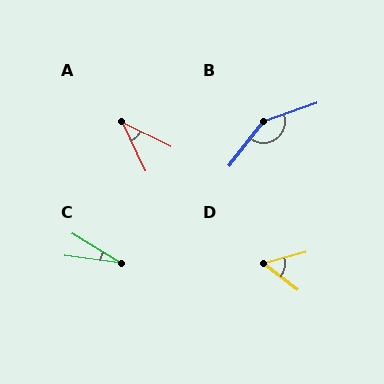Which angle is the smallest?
C, at approximately 24 degrees.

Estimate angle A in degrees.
Approximately 37 degrees.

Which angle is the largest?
B, at approximately 147 degrees.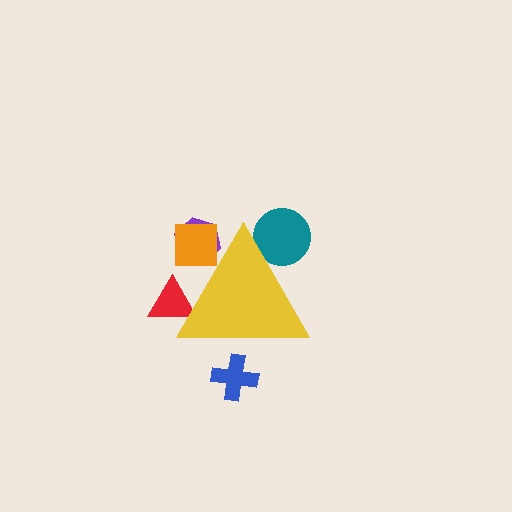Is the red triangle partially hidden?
Yes, the red triangle is partially hidden behind the yellow triangle.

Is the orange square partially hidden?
Yes, the orange square is partially hidden behind the yellow triangle.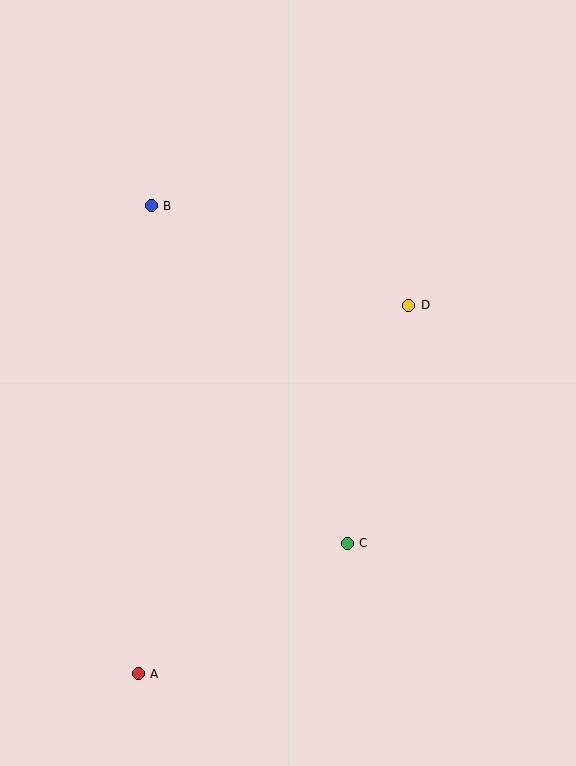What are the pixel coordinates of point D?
Point D is at (409, 305).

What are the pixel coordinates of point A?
Point A is at (138, 674).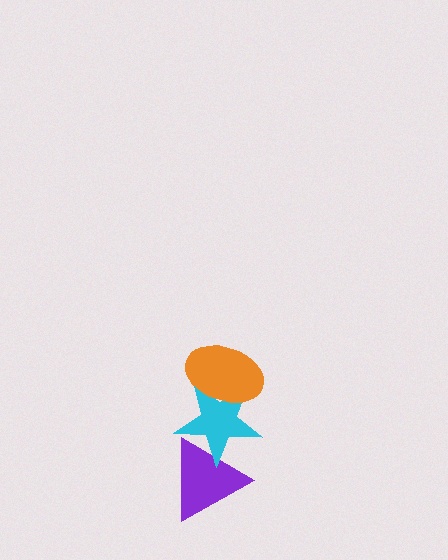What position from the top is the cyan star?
The cyan star is 2nd from the top.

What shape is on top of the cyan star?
The orange ellipse is on top of the cyan star.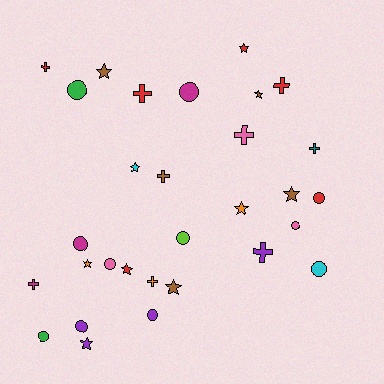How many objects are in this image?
There are 30 objects.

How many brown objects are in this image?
There are 5 brown objects.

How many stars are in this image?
There are 10 stars.